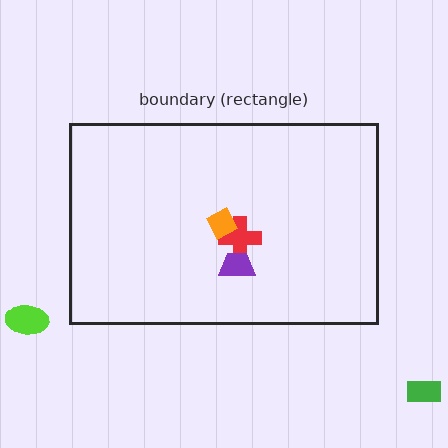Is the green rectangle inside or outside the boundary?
Outside.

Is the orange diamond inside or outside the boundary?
Inside.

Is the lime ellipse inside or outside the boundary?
Outside.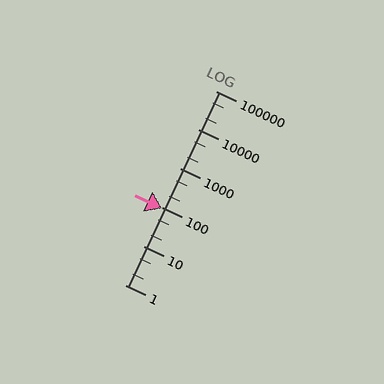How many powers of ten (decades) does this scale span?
The scale spans 5 decades, from 1 to 100000.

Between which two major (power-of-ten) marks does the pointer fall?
The pointer is between 10 and 100.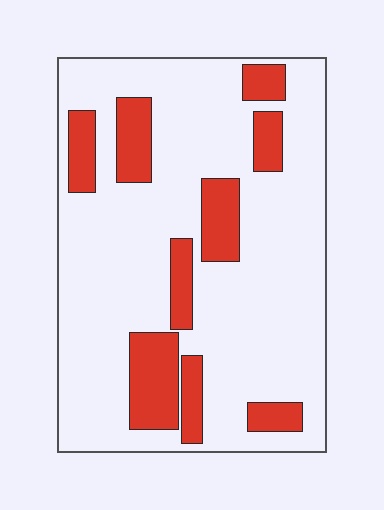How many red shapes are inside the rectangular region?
9.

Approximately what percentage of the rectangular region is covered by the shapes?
Approximately 20%.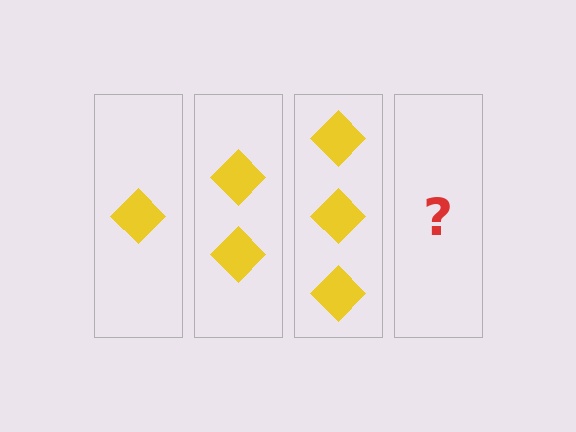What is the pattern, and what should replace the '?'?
The pattern is that each step adds one more diamond. The '?' should be 4 diamonds.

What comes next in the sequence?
The next element should be 4 diamonds.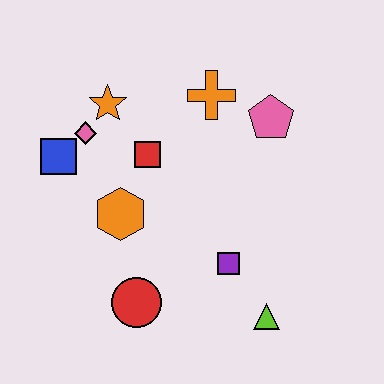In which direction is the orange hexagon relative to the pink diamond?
The orange hexagon is below the pink diamond.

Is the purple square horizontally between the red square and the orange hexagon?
No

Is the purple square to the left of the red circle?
No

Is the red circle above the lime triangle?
Yes